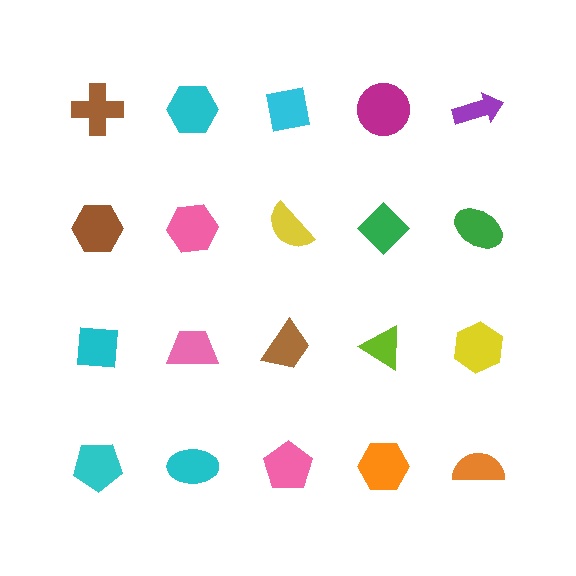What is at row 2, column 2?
A pink hexagon.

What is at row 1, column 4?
A magenta circle.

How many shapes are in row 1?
5 shapes.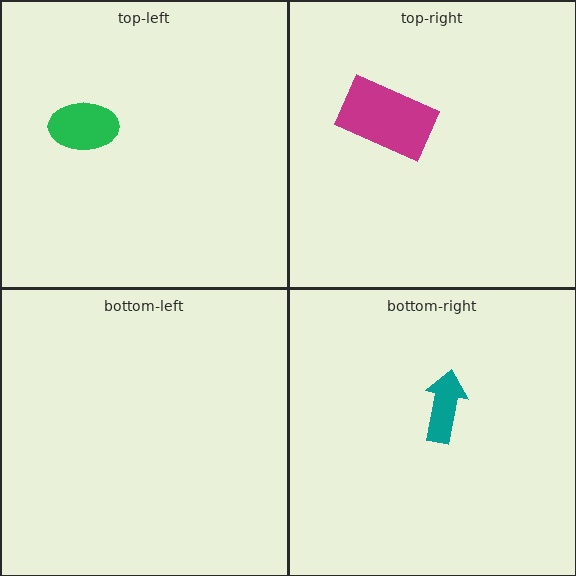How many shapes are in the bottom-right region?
1.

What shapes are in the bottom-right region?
The teal arrow.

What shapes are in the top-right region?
The magenta rectangle.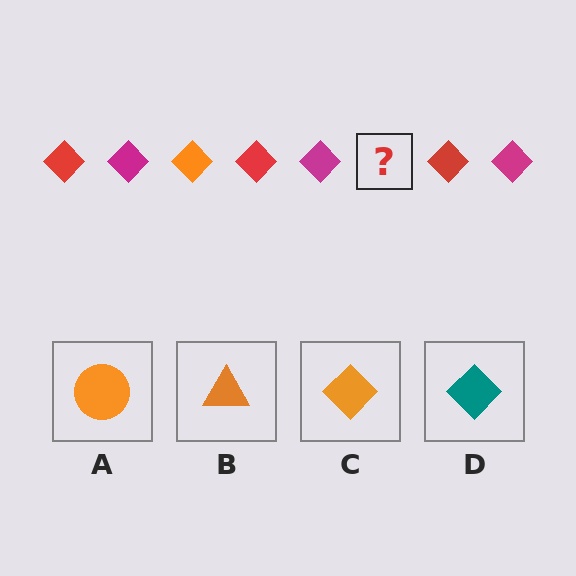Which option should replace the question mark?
Option C.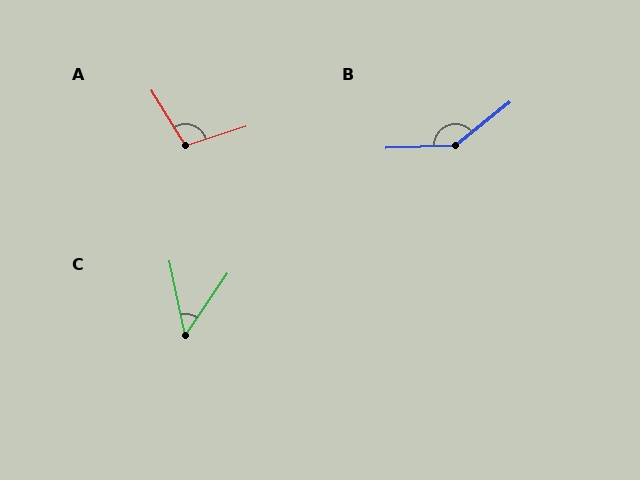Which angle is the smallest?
C, at approximately 46 degrees.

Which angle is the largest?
B, at approximately 143 degrees.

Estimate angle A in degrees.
Approximately 104 degrees.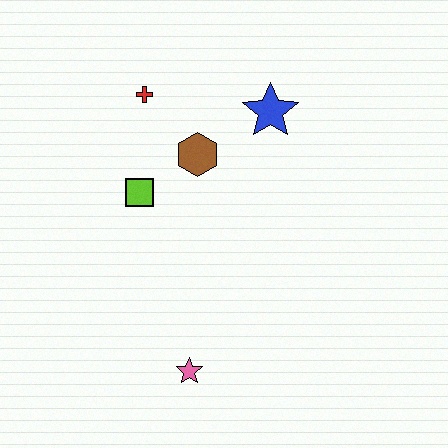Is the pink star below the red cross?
Yes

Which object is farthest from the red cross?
The pink star is farthest from the red cross.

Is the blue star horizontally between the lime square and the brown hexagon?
No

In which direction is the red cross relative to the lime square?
The red cross is above the lime square.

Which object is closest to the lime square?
The brown hexagon is closest to the lime square.